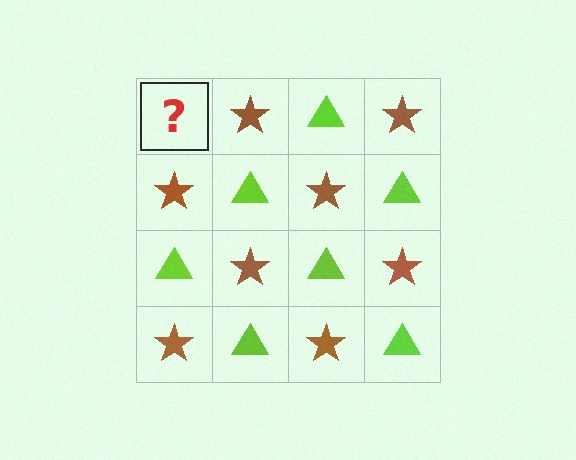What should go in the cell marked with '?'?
The missing cell should contain a lime triangle.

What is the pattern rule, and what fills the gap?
The rule is that it alternates lime triangle and brown star in a checkerboard pattern. The gap should be filled with a lime triangle.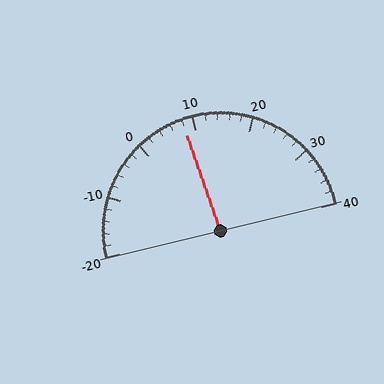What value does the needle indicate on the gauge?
The needle indicates approximately 8.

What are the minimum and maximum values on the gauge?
The gauge ranges from -20 to 40.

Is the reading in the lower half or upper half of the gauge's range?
The reading is in the lower half of the range (-20 to 40).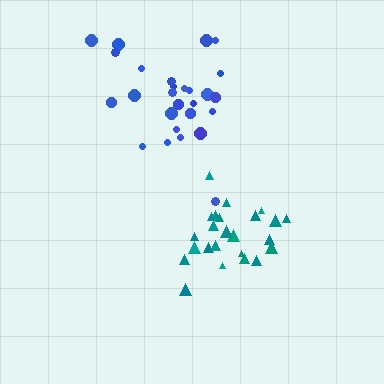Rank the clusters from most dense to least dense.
teal, blue.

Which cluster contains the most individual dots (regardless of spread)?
Blue (27).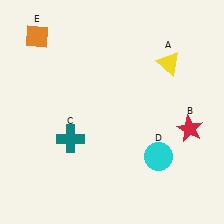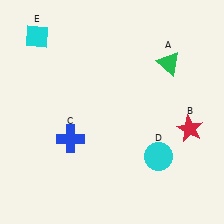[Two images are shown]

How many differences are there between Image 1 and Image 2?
There are 3 differences between the two images.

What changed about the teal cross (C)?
In Image 1, C is teal. In Image 2, it changed to blue.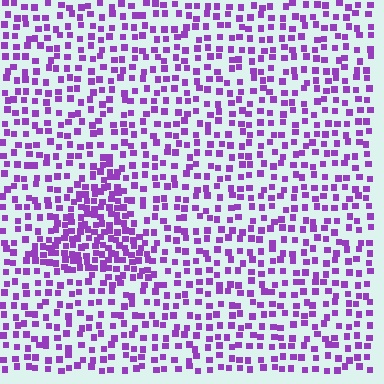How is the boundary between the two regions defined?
The boundary is defined by a change in element density (approximately 2.0x ratio). All elements are the same color, size, and shape.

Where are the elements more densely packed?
The elements are more densely packed inside the triangle boundary.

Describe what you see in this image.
The image contains small purple elements arranged at two different densities. A triangle-shaped region is visible where the elements are more densely packed than the surrounding area.